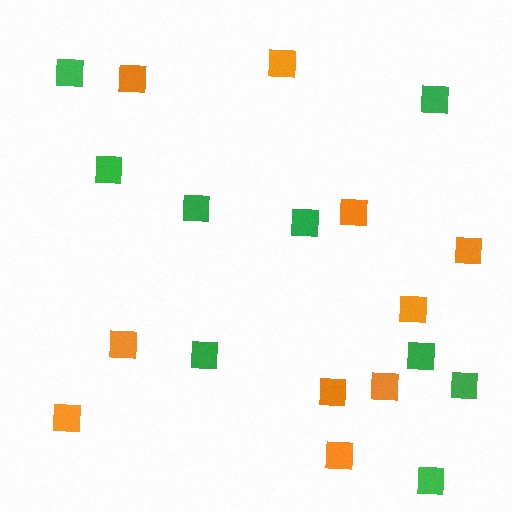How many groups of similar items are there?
There are 2 groups: one group of orange squares (10) and one group of green squares (9).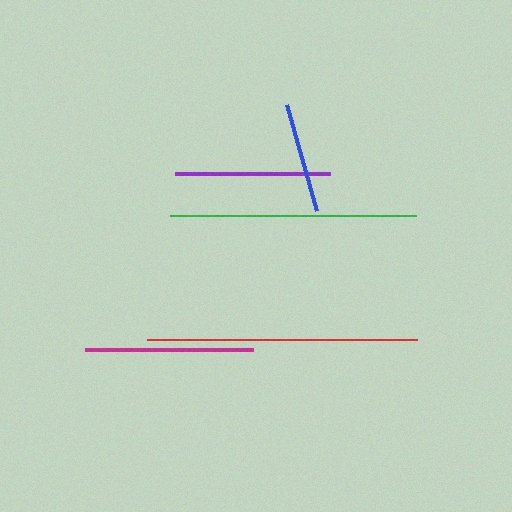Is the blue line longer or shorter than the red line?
The red line is longer than the blue line.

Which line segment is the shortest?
The blue line is the shortest at approximately 111 pixels.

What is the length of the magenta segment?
The magenta segment is approximately 168 pixels long.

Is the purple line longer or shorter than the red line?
The red line is longer than the purple line.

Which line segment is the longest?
The red line is the longest at approximately 269 pixels.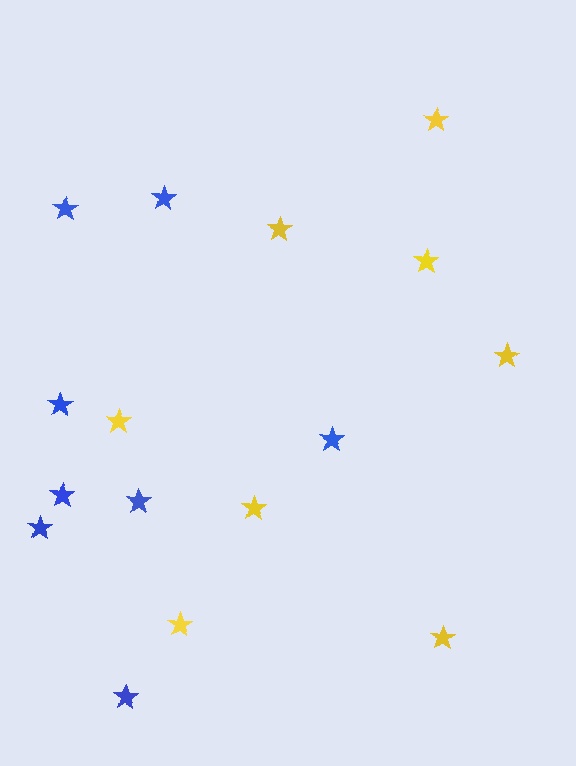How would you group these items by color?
There are 2 groups: one group of blue stars (8) and one group of yellow stars (8).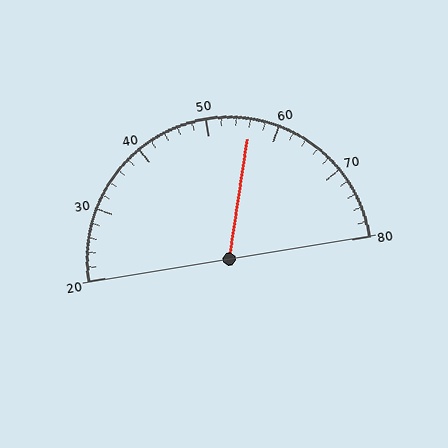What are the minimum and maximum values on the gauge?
The gauge ranges from 20 to 80.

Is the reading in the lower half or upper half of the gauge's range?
The reading is in the upper half of the range (20 to 80).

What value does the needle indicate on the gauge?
The needle indicates approximately 56.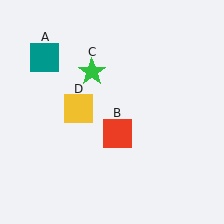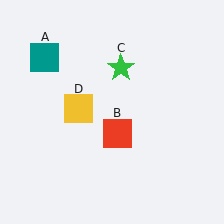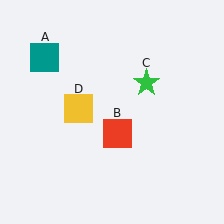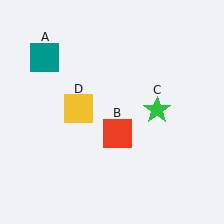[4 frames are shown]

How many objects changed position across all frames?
1 object changed position: green star (object C).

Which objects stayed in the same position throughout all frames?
Teal square (object A) and red square (object B) and yellow square (object D) remained stationary.